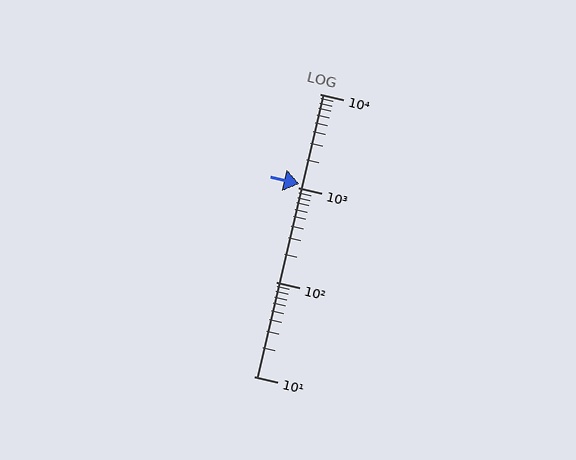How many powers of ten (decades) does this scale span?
The scale spans 3 decades, from 10 to 10000.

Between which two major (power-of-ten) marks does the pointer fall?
The pointer is between 1000 and 10000.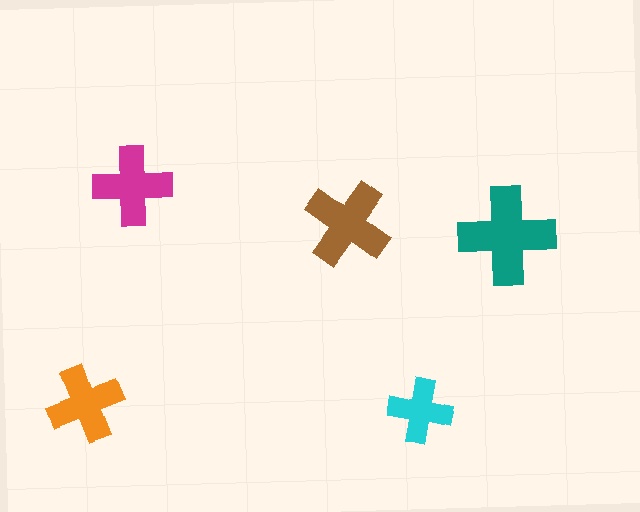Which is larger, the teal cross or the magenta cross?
The teal one.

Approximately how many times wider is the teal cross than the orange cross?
About 1.5 times wider.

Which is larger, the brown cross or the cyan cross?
The brown one.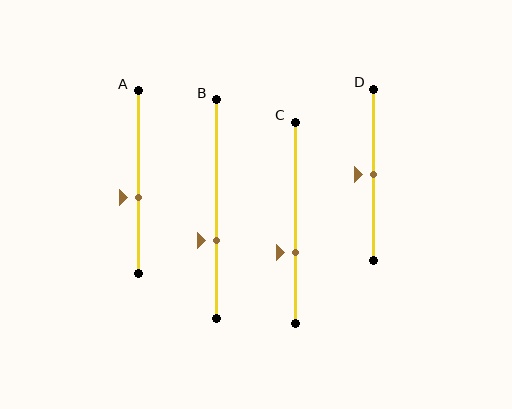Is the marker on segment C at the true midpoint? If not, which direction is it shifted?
No, the marker on segment C is shifted downward by about 15% of the segment length.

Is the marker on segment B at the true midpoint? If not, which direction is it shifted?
No, the marker on segment B is shifted downward by about 14% of the segment length.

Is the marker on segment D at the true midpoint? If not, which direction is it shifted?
Yes, the marker on segment D is at the true midpoint.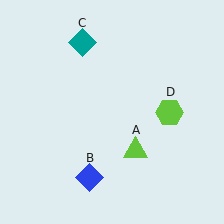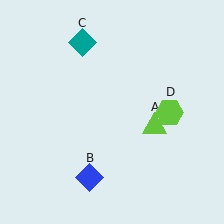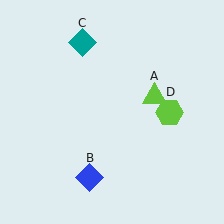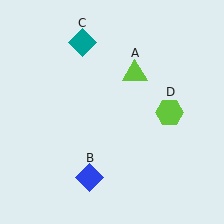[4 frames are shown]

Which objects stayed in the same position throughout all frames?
Blue diamond (object B) and teal diamond (object C) and lime hexagon (object D) remained stationary.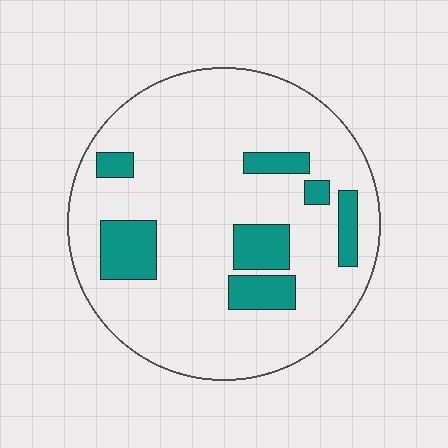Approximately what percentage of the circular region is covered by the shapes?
Approximately 15%.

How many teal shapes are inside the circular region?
7.